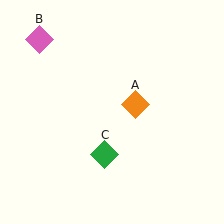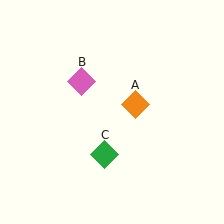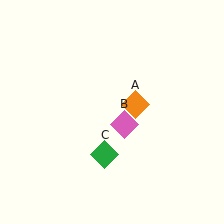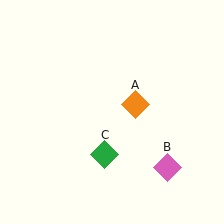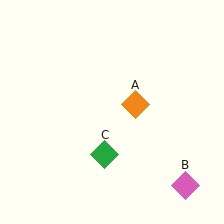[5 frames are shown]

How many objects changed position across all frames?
1 object changed position: pink diamond (object B).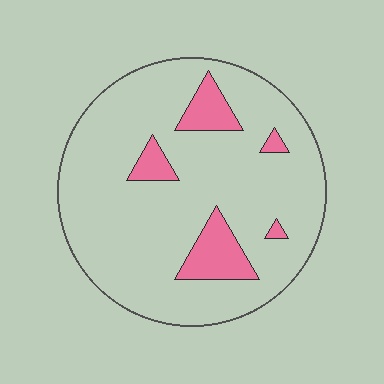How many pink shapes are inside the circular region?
5.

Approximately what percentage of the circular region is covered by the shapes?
Approximately 15%.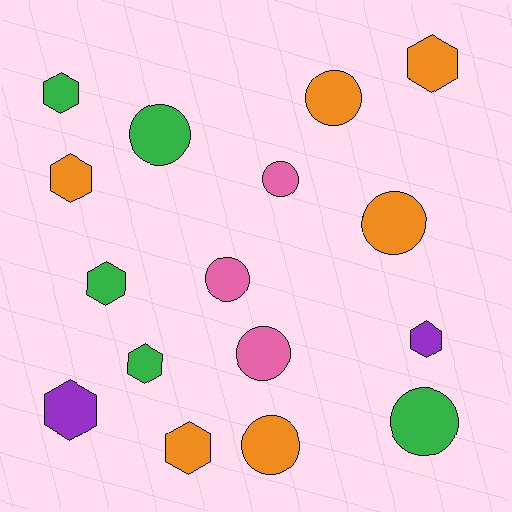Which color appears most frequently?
Orange, with 6 objects.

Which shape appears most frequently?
Hexagon, with 8 objects.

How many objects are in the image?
There are 16 objects.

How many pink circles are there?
There are 3 pink circles.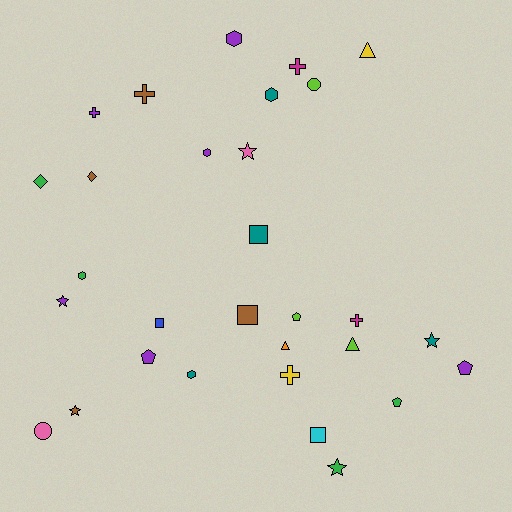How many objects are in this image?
There are 30 objects.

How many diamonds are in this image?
There are 2 diamonds.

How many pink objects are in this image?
There are 2 pink objects.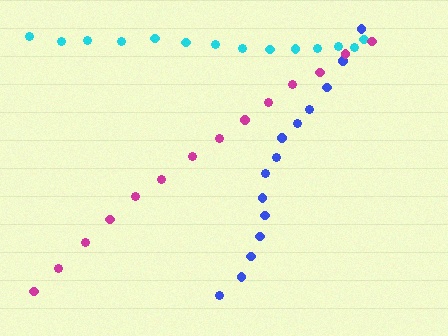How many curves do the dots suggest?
There are 3 distinct paths.